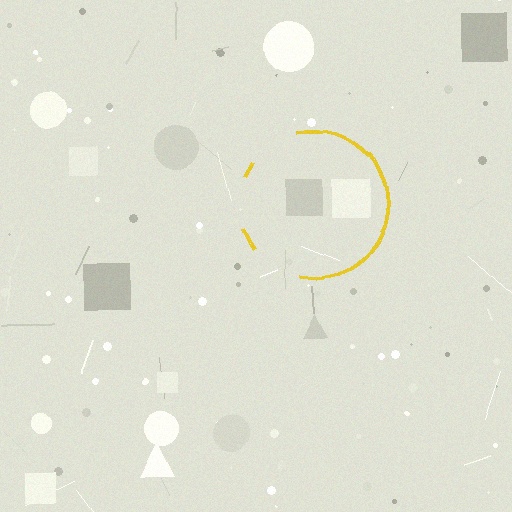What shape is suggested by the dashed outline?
The dashed outline suggests a circle.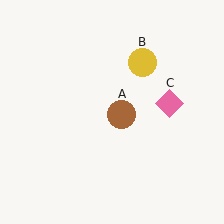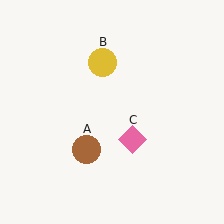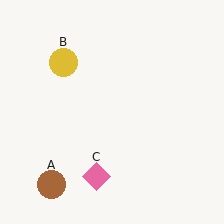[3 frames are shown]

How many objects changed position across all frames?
3 objects changed position: brown circle (object A), yellow circle (object B), pink diamond (object C).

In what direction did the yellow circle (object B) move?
The yellow circle (object B) moved left.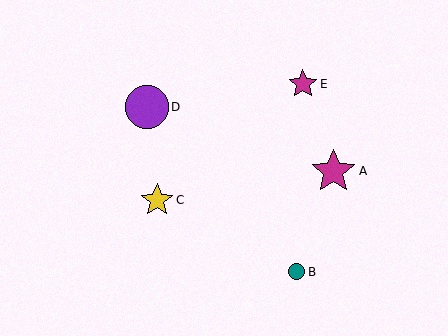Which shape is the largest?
The magenta star (labeled A) is the largest.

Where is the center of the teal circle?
The center of the teal circle is at (296, 272).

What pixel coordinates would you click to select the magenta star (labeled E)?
Click at (303, 84) to select the magenta star E.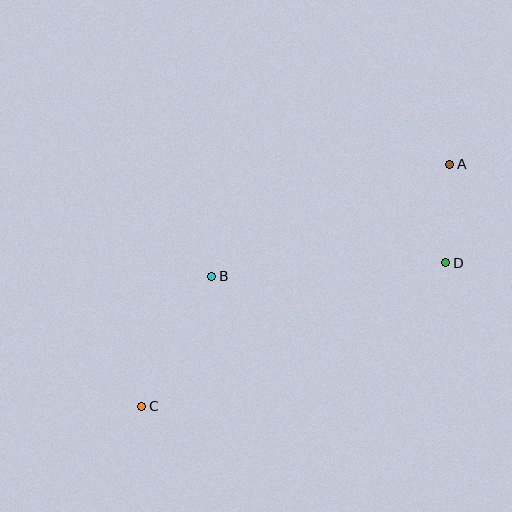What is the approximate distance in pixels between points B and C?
The distance between B and C is approximately 147 pixels.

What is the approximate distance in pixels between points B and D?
The distance between B and D is approximately 235 pixels.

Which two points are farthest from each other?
Points A and C are farthest from each other.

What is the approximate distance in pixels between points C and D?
The distance between C and D is approximately 336 pixels.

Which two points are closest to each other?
Points A and D are closest to each other.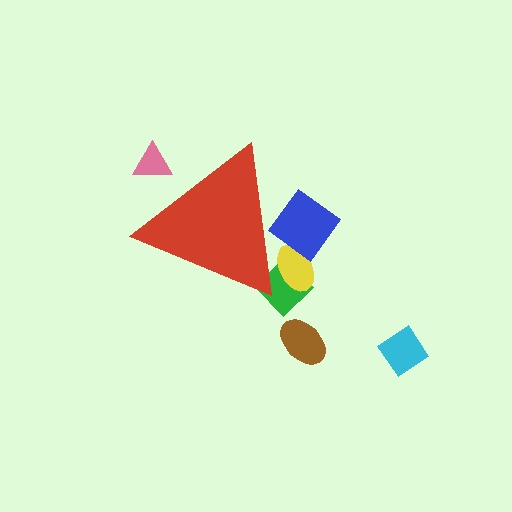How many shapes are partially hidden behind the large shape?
4 shapes are partially hidden.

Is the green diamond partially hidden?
Yes, the green diamond is partially hidden behind the red triangle.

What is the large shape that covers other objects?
A red triangle.